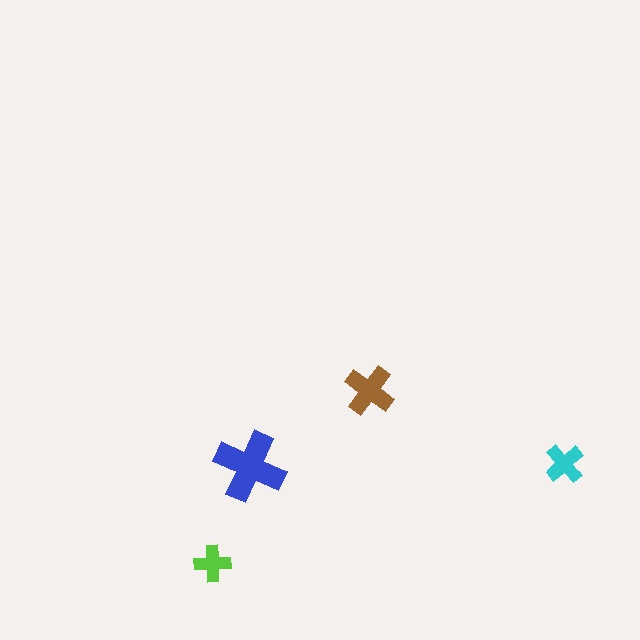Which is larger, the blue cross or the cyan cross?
The blue one.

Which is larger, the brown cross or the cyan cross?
The brown one.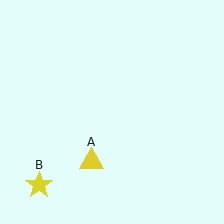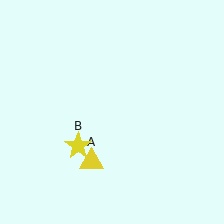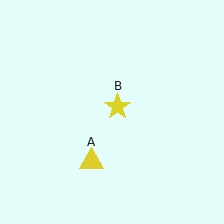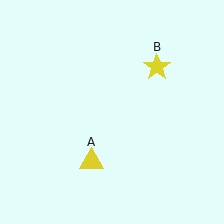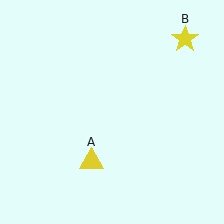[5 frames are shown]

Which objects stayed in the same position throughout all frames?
Yellow triangle (object A) remained stationary.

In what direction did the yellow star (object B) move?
The yellow star (object B) moved up and to the right.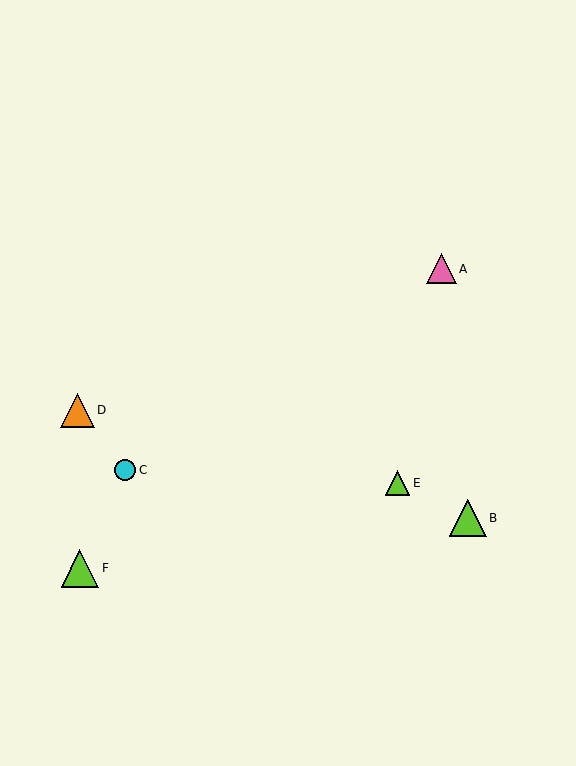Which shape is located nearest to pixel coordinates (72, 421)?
The orange triangle (labeled D) at (77, 410) is nearest to that location.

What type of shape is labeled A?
Shape A is a pink triangle.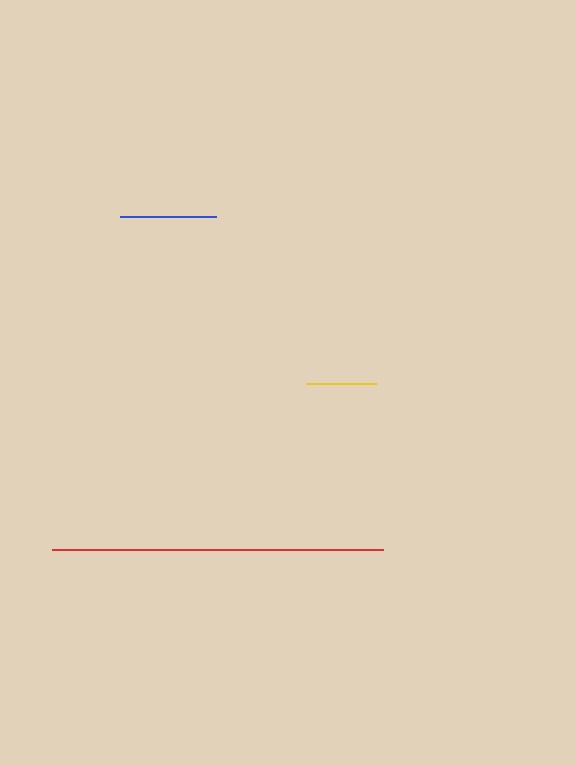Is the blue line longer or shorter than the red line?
The red line is longer than the blue line.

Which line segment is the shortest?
The yellow line is the shortest at approximately 71 pixels.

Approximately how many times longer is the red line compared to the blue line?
The red line is approximately 3.5 times the length of the blue line.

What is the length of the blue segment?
The blue segment is approximately 95 pixels long.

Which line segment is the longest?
The red line is the longest at approximately 332 pixels.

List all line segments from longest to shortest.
From longest to shortest: red, blue, yellow.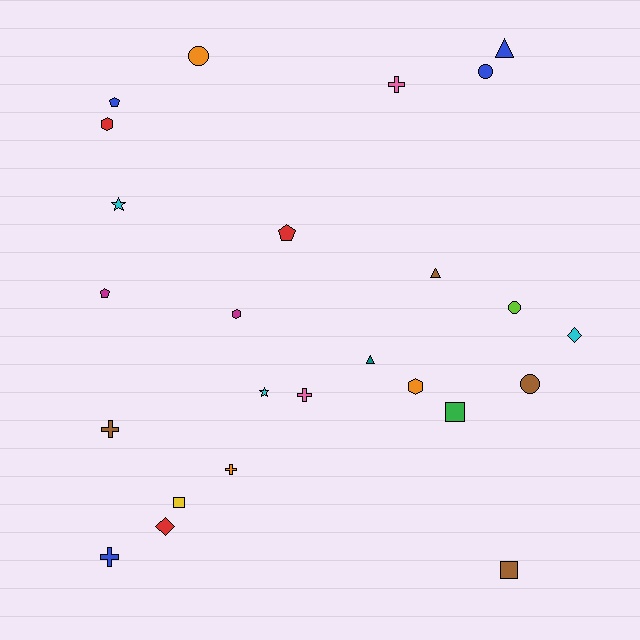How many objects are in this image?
There are 25 objects.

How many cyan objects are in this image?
There are 3 cyan objects.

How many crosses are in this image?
There are 5 crosses.